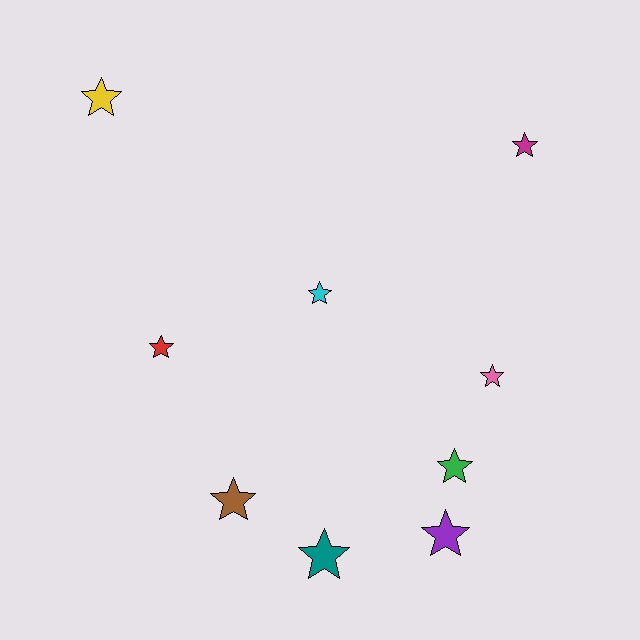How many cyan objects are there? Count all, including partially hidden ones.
There is 1 cyan object.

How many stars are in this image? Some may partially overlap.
There are 9 stars.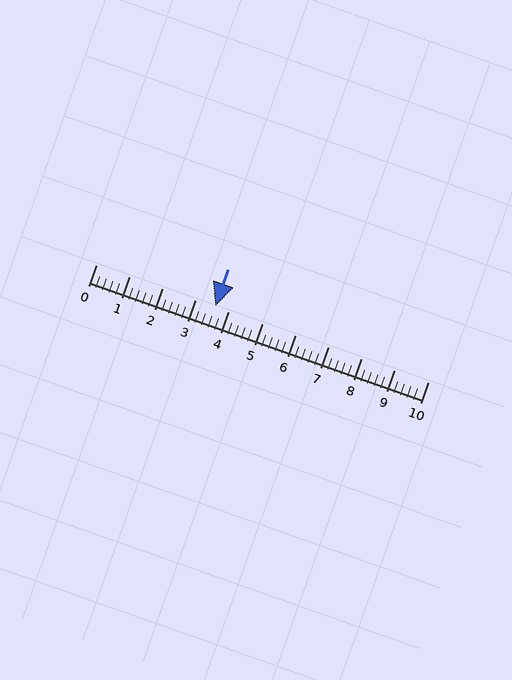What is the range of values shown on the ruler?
The ruler shows values from 0 to 10.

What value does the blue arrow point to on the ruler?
The blue arrow points to approximately 3.6.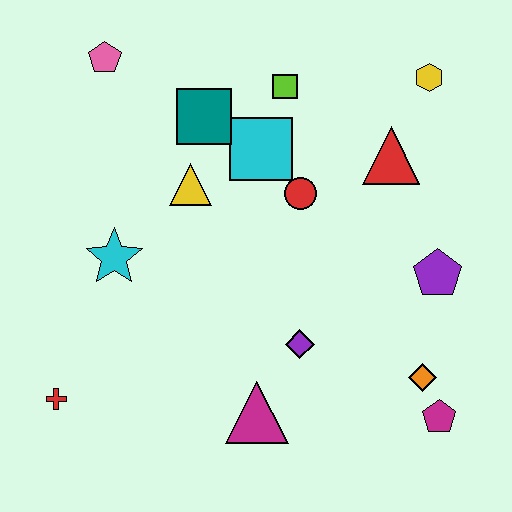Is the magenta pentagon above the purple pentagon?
No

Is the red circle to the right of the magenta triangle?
Yes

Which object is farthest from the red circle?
The red cross is farthest from the red circle.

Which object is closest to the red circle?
The cyan square is closest to the red circle.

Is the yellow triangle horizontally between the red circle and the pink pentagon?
Yes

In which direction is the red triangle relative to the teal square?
The red triangle is to the right of the teal square.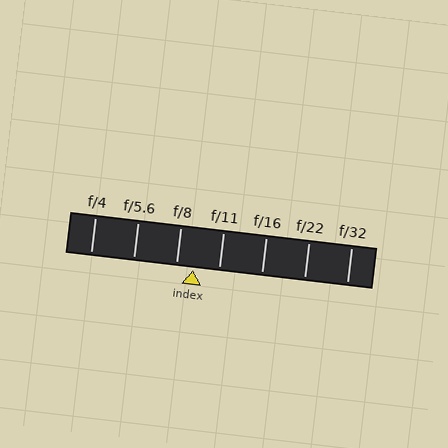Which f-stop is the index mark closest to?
The index mark is closest to f/8.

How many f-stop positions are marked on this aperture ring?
There are 7 f-stop positions marked.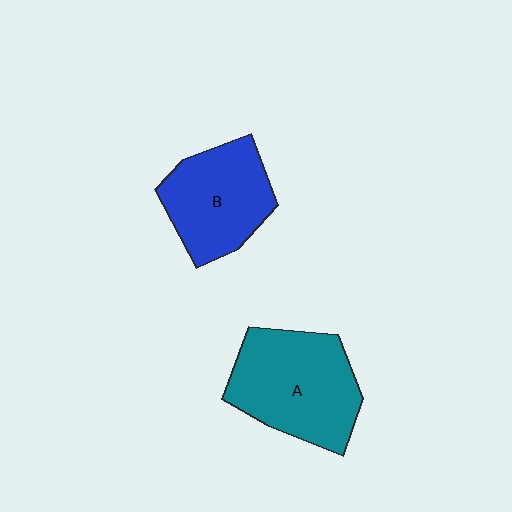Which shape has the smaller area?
Shape B (blue).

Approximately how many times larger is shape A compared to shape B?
Approximately 1.2 times.